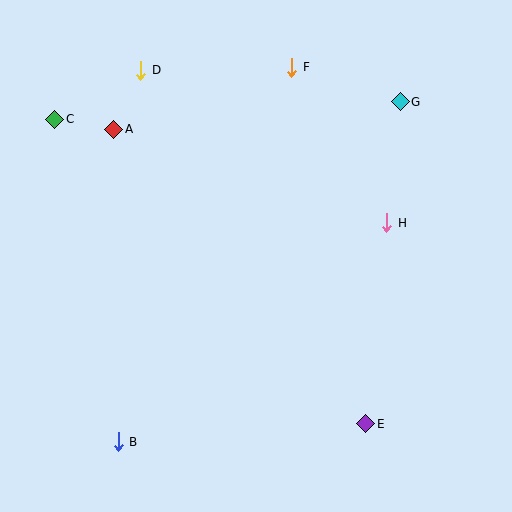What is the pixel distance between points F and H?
The distance between F and H is 182 pixels.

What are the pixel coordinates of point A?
Point A is at (114, 129).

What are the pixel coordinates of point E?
Point E is at (366, 424).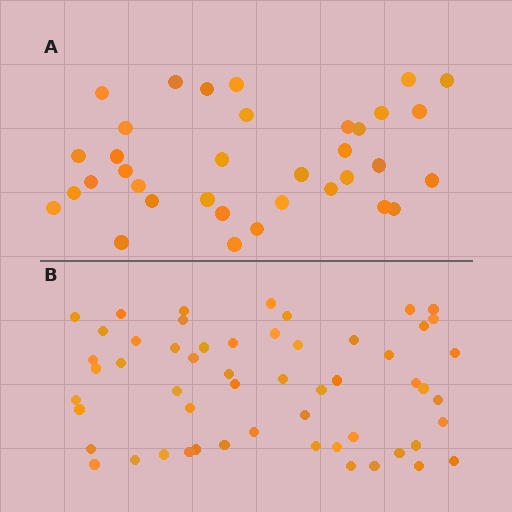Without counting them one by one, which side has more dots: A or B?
Region B (the bottom region) has more dots.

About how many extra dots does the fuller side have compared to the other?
Region B has approximately 20 more dots than region A.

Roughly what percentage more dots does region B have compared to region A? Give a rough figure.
About 55% more.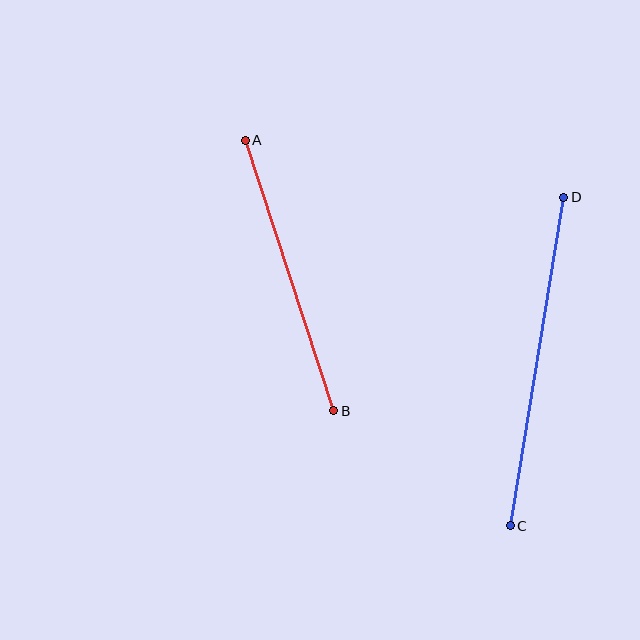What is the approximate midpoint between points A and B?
The midpoint is at approximately (289, 275) pixels.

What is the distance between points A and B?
The distance is approximately 284 pixels.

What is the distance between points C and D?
The distance is approximately 333 pixels.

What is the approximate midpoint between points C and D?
The midpoint is at approximately (537, 362) pixels.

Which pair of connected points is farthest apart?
Points C and D are farthest apart.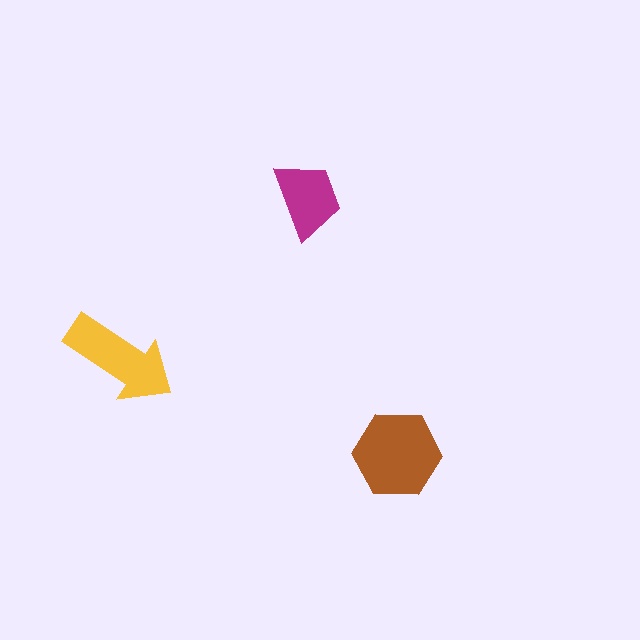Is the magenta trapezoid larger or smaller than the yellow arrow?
Smaller.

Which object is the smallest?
The magenta trapezoid.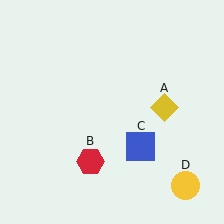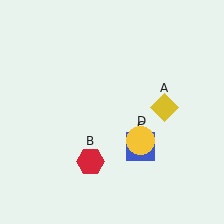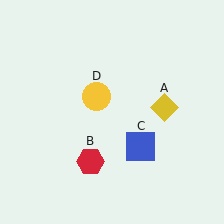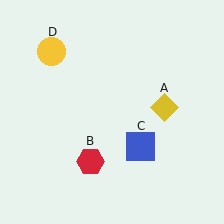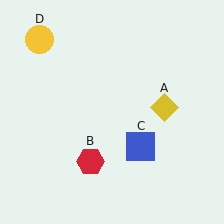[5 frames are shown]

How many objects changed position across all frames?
1 object changed position: yellow circle (object D).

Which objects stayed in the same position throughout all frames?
Yellow diamond (object A) and red hexagon (object B) and blue square (object C) remained stationary.